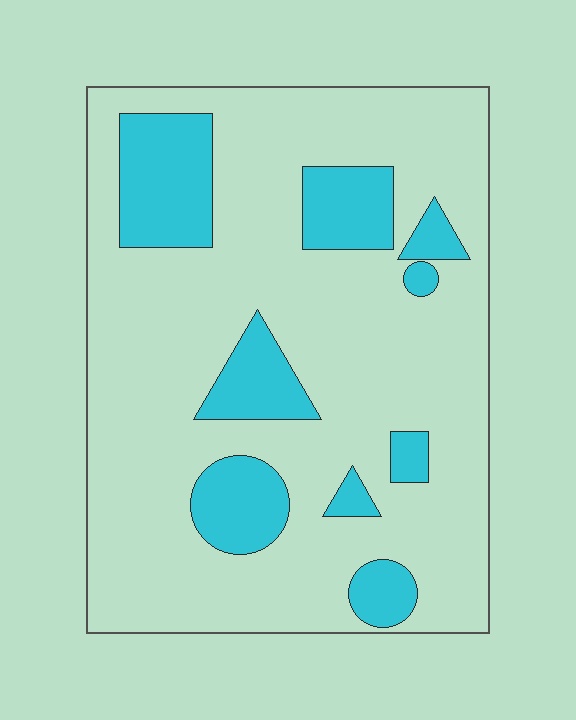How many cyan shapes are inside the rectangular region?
9.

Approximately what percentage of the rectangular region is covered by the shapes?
Approximately 20%.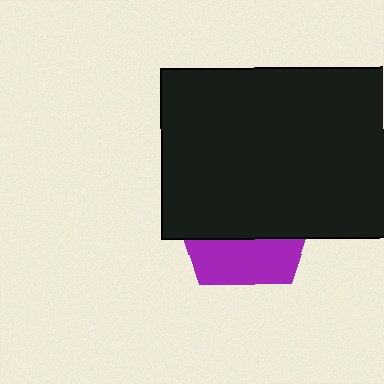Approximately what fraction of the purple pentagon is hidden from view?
Roughly 66% of the purple pentagon is hidden behind the black rectangle.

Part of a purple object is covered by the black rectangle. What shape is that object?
It is a pentagon.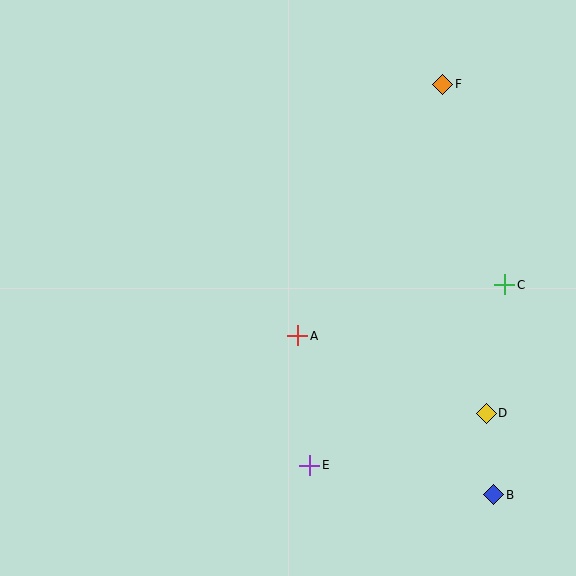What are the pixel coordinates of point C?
Point C is at (504, 285).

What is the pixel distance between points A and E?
The distance between A and E is 130 pixels.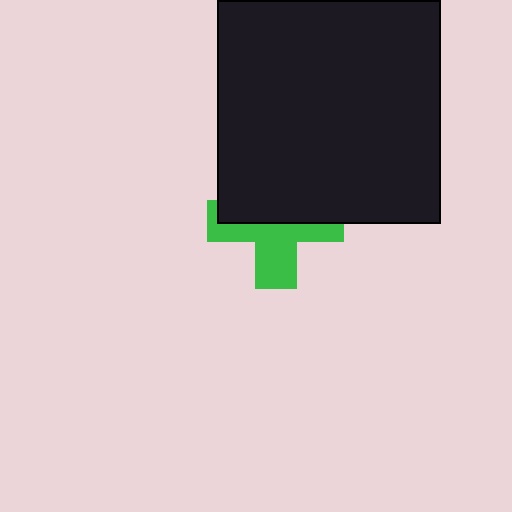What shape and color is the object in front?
The object in front is a black square.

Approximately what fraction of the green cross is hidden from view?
Roughly 52% of the green cross is hidden behind the black square.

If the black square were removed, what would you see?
You would see the complete green cross.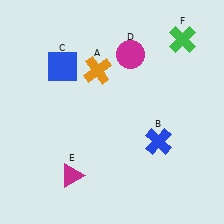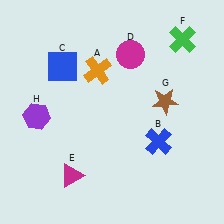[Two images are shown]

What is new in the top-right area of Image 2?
A brown star (G) was added in the top-right area of Image 2.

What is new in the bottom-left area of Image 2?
A purple hexagon (H) was added in the bottom-left area of Image 2.